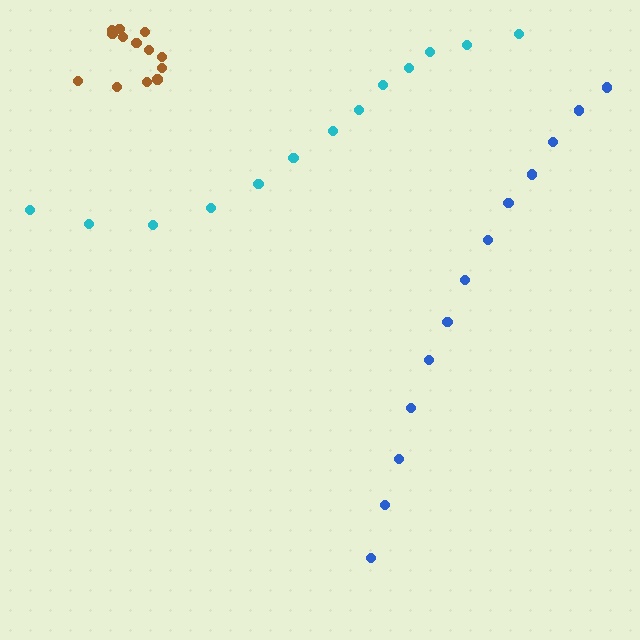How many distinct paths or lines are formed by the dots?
There are 3 distinct paths.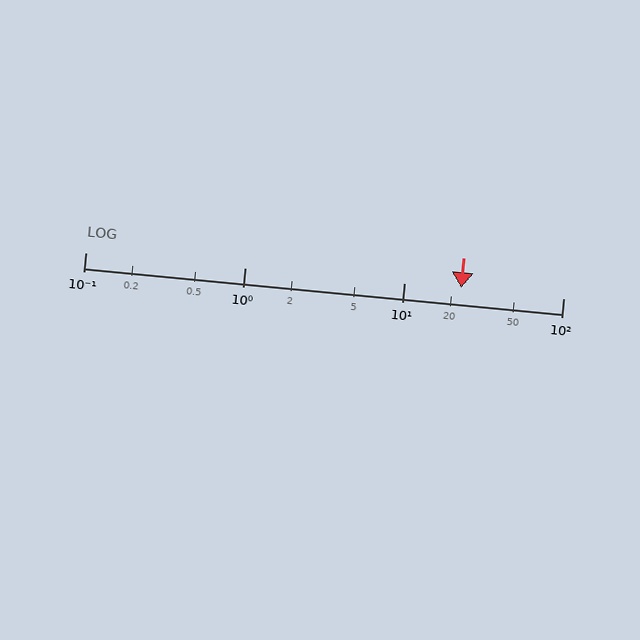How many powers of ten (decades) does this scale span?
The scale spans 3 decades, from 0.1 to 100.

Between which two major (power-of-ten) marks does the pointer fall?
The pointer is between 10 and 100.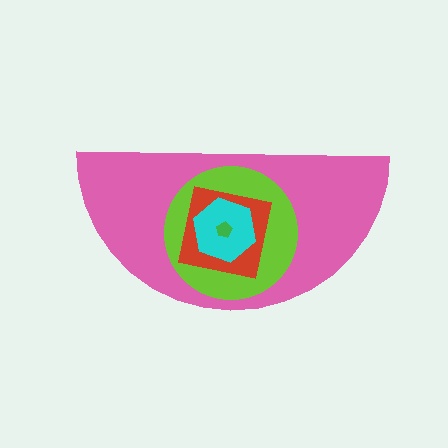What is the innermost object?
The green pentagon.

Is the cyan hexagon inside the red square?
Yes.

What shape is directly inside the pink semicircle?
The lime circle.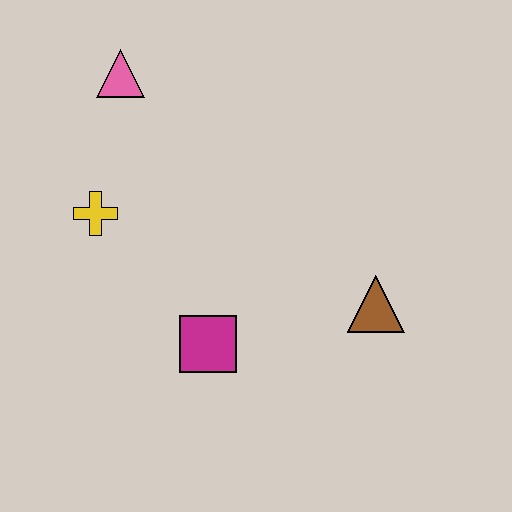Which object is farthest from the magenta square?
The pink triangle is farthest from the magenta square.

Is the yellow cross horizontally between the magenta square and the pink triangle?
No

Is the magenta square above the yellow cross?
No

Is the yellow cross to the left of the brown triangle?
Yes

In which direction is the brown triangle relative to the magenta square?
The brown triangle is to the right of the magenta square.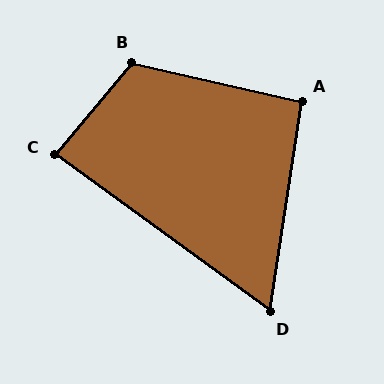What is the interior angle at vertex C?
Approximately 86 degrees (approximately right).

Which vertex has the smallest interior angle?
D, at approximately 63 degrees.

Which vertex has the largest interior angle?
B, at approximately 117 degrees.